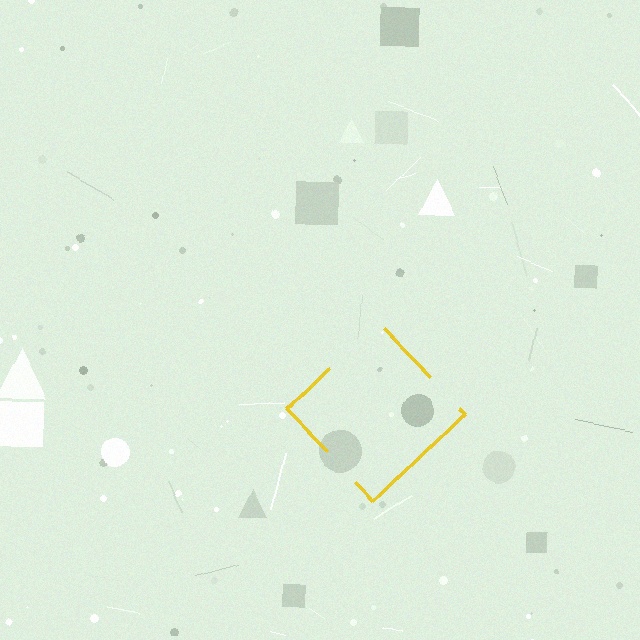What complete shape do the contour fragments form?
The contour fragments form a diamond.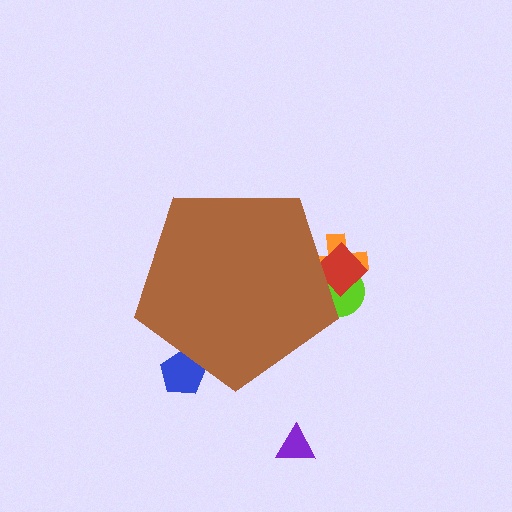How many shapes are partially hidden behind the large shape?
4 shapes are partially hidden.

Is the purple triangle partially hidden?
No, the purple triangle is fully visible.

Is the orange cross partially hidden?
Yes, the orange cross is partially hidden behind the brown pentagon.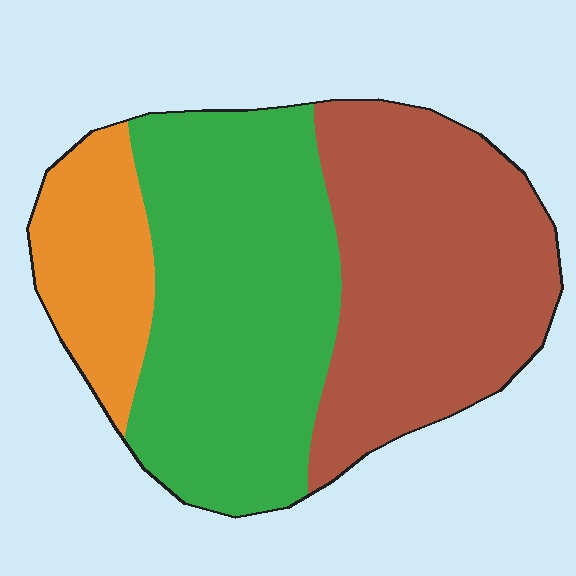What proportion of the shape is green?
Green takes up about two fifths (2/5) of the shape.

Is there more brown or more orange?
Brown.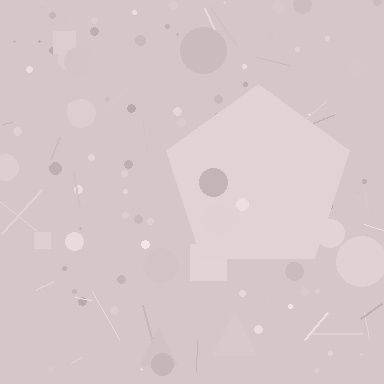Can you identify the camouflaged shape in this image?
The camouflaged shape is a pentagon.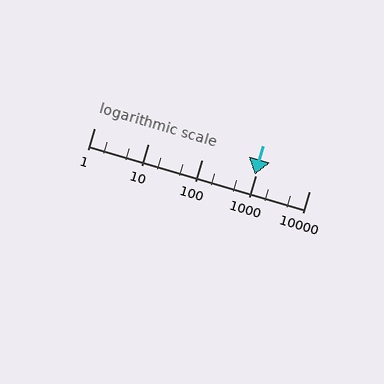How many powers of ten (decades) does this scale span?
The scale spans 4 decades, from 1 to 10000.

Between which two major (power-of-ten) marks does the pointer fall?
The pointer is between 100 and 1000.